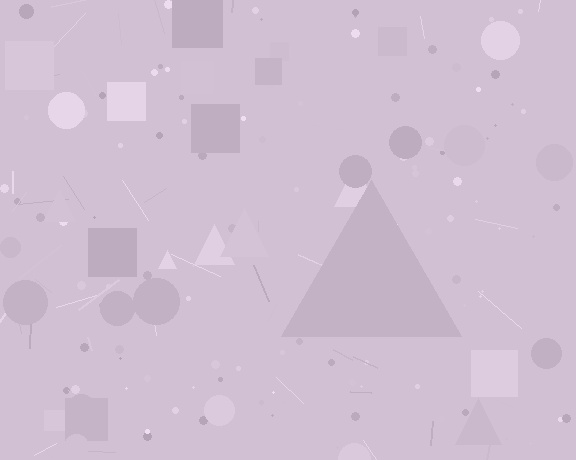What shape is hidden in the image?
A triangle is hidden in the image.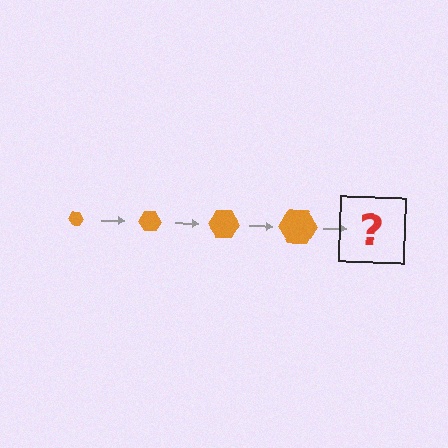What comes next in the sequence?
The next element should be an orange hexagon, larger than the previous one.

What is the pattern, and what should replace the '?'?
The pattern is that the hexagon gets progressively larger each step. The '?' should be an orange hexagon, larger than the previous one.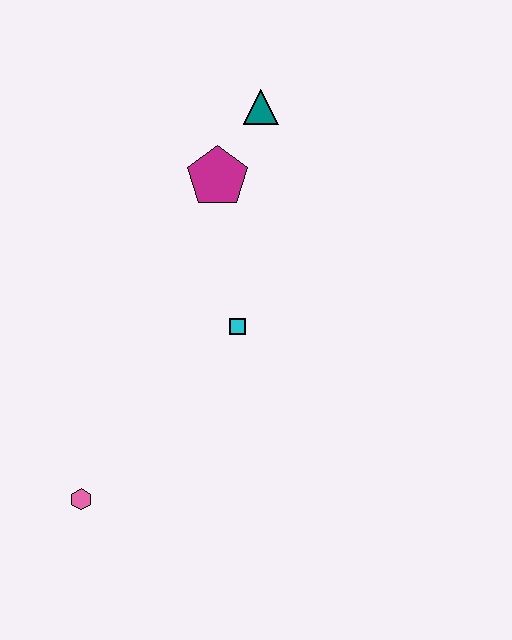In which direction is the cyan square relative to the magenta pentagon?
The cyan square is below the magenta pentagon.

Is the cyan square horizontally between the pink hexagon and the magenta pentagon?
No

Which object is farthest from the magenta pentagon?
The pink hexagon is farthest from the magenta pentagon.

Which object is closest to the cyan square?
The magenta pentagon is closest to the cyan square.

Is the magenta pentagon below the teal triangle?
Yes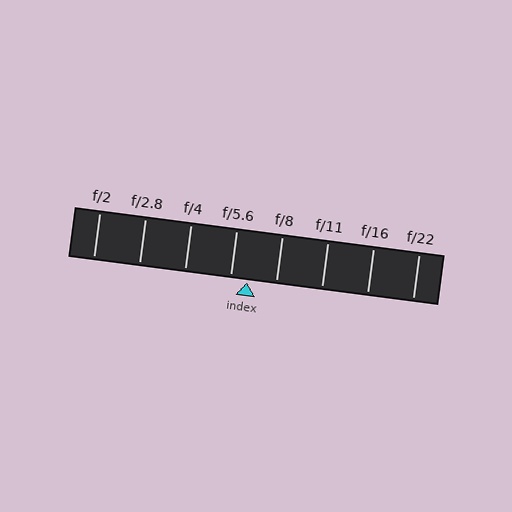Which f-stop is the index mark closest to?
The index mark is closest to f/5.6.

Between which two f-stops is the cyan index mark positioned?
The index mark is between f/5.6 and f/8.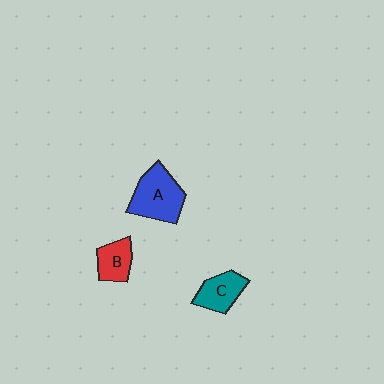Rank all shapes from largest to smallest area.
From largest to smallest: A (blue), C (teal), B (red).